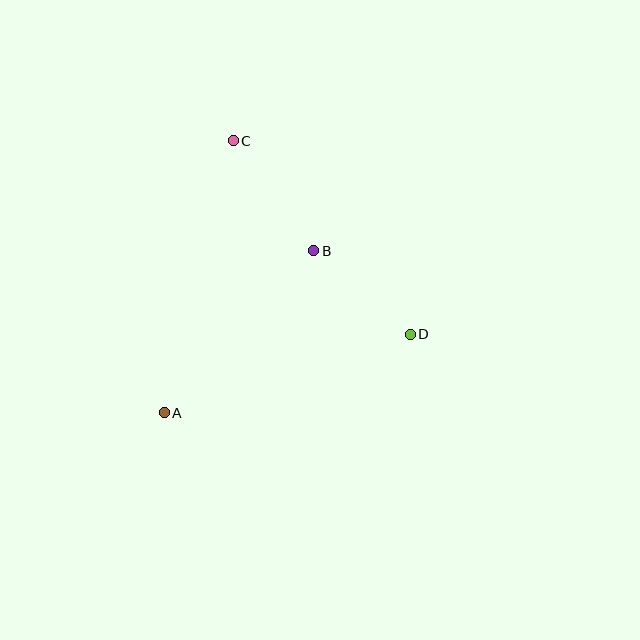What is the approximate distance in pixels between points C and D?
The distance between C and D is approximately 262 pixels.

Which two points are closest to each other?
Points B and D are closest to each other.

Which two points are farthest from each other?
Points A and C are farthest from each other.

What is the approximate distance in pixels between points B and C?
The distance between B and C is approximately 136 pixels.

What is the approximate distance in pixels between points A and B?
The distance between A and B is approximately 221 pixels.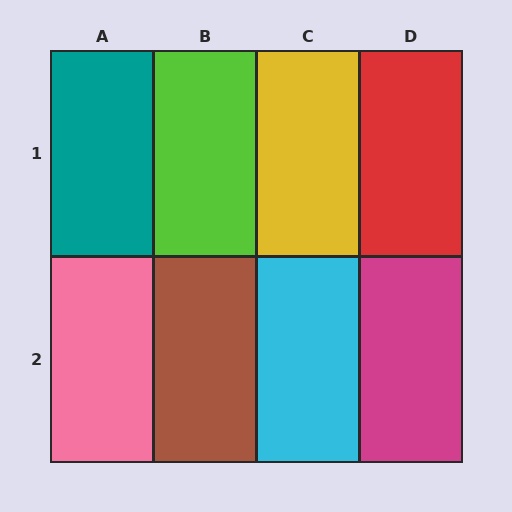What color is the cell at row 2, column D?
Magenta.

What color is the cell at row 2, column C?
Cyan.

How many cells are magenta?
1 cell is magenta.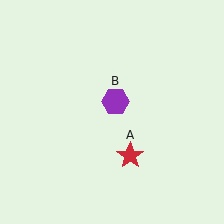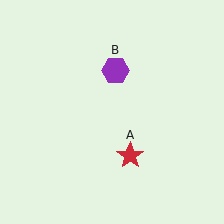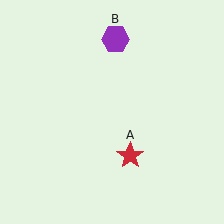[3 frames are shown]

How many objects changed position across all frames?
1 object changed position: purple hexagon (object B).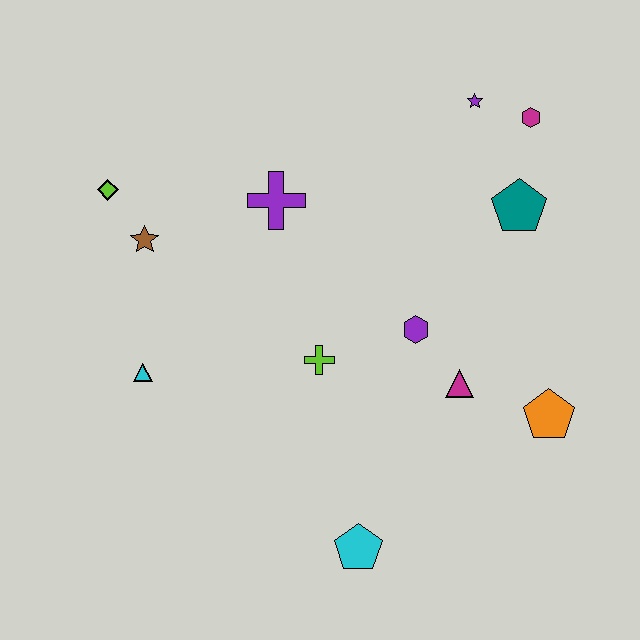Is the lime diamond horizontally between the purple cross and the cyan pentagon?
No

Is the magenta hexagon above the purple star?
No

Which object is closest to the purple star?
The magenta hexagon is closest to the purple star.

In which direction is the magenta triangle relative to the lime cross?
The magenta triangle is to the right of the lime cross.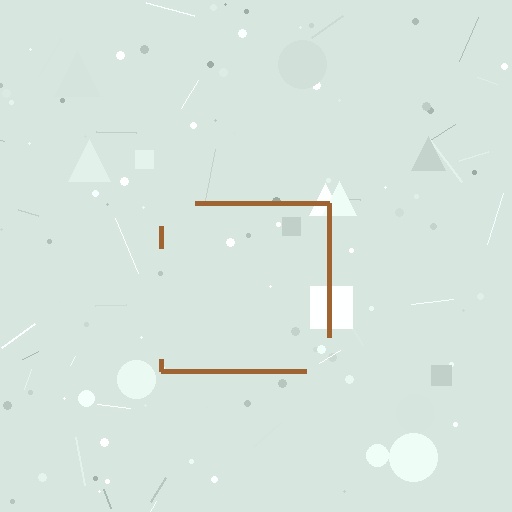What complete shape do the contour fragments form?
The contour fragments form a square.